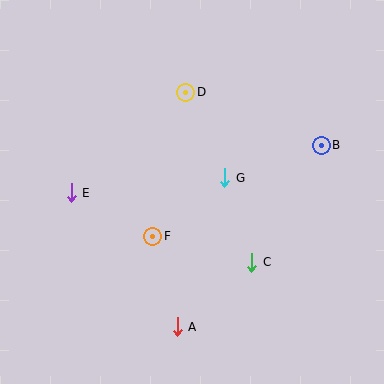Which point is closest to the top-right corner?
Point B is closest to the top-right corner.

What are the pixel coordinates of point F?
Point F is at (153, 236).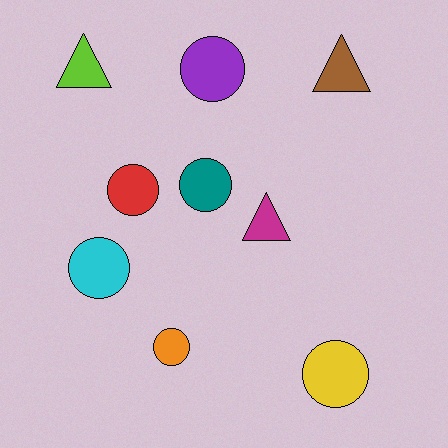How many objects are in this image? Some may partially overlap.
There are 9 objects.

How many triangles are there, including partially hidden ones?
There are 3 triangles.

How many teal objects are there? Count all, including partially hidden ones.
There is 1 teal object.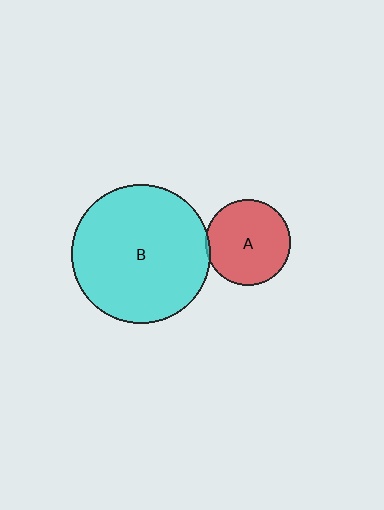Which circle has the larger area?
Circle B (cyan).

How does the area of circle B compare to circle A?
Approximately 2.7 times.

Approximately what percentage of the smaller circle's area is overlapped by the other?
Approximately 5%.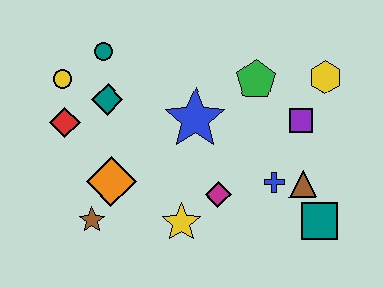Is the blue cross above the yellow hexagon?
No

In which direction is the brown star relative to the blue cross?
The brown star is to the left of the blue cross.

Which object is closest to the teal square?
The brown triangle is closest to the teal square.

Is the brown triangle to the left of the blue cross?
No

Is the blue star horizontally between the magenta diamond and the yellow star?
Yes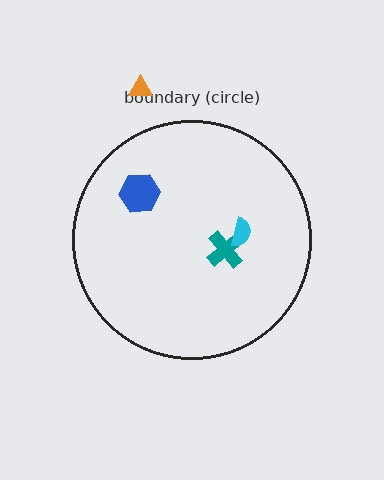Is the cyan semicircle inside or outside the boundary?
Inside.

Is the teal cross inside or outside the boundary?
Inside.